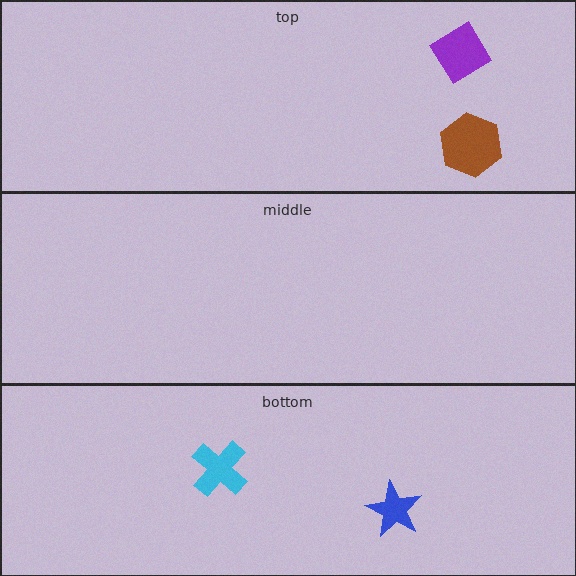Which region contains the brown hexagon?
The top region.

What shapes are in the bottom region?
The blue star, the cyan cross.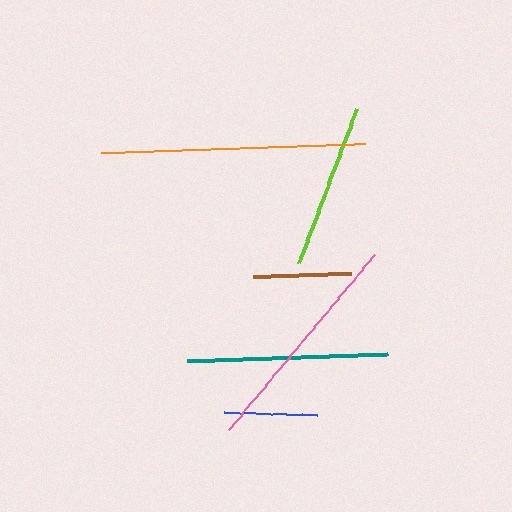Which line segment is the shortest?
The blue line is the shortest at approximately 93 pixels.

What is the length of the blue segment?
The blue segment is approximately 93 pixels long.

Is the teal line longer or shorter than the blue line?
The teal line is longer than the blue line.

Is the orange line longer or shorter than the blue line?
The orange line is longer than the blue line.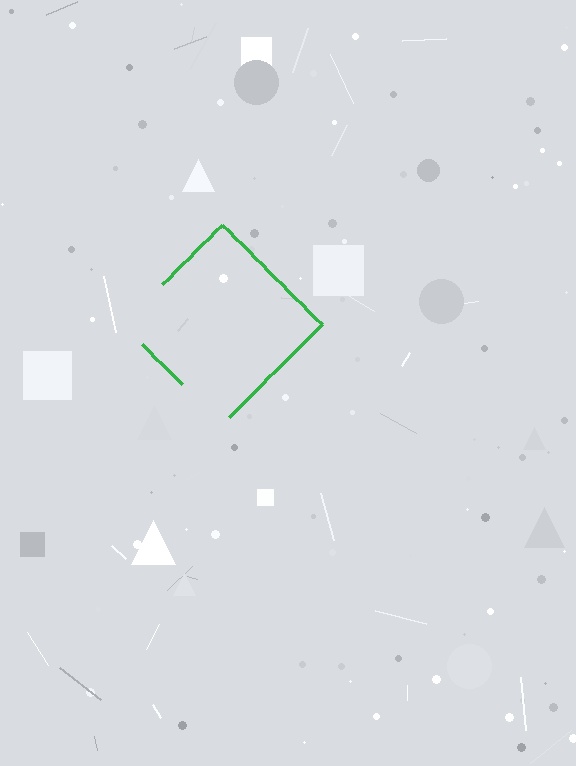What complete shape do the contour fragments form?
The contour fragments form a diamond.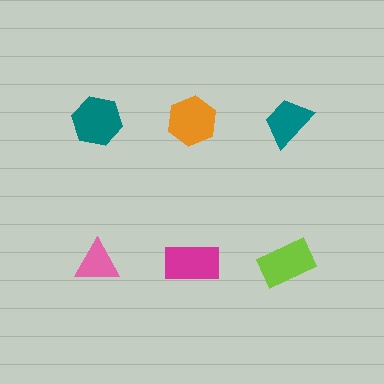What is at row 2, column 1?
A pink triangle.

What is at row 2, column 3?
A lime rectangle.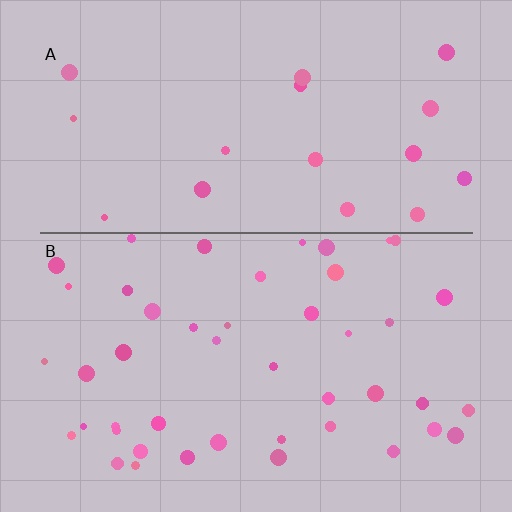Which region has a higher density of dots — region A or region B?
B (the bottom).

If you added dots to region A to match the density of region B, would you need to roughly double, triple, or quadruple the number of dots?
Approximately double.